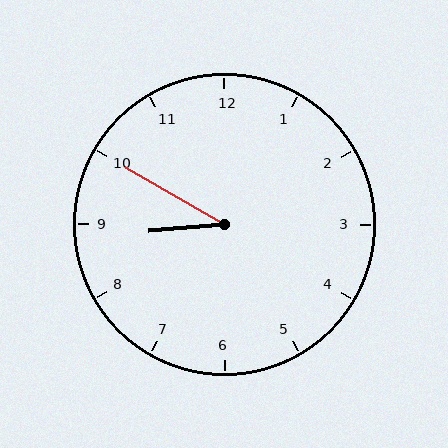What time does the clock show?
8:50.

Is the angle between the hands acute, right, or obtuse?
It is acute.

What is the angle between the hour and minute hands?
Approximately 35 degrees.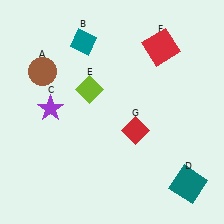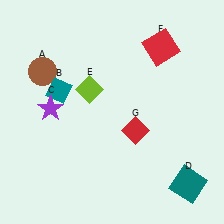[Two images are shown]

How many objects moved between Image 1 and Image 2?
1 object moved between the two images.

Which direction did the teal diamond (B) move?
The teal diamond (B) moved down.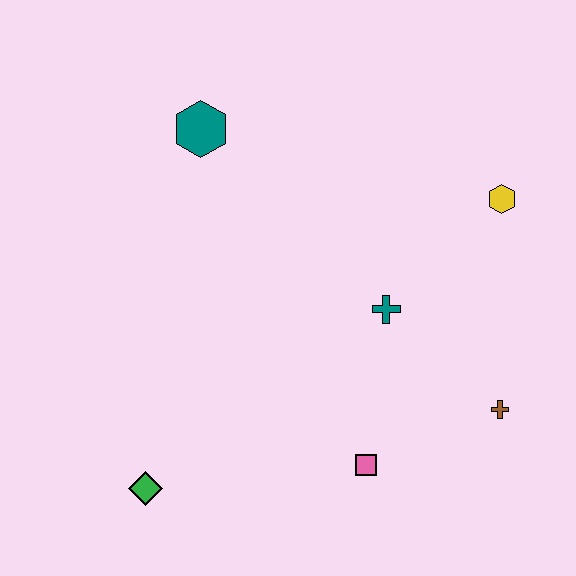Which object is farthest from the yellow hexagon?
The green diamond is farthest from the yellow hexagon.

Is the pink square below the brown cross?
Yes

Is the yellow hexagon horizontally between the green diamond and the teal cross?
No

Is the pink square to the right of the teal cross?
No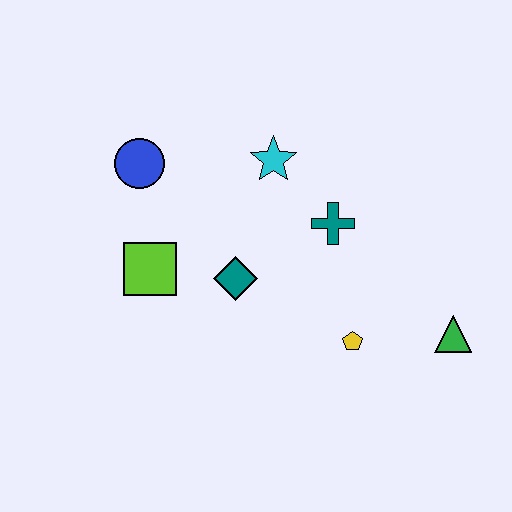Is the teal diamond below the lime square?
Yes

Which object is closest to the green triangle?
The yellow pentagon is closest to the green triangle.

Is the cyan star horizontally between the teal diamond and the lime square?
No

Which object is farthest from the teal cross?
The blue circle is farthest from the teal cross.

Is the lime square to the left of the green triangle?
Yes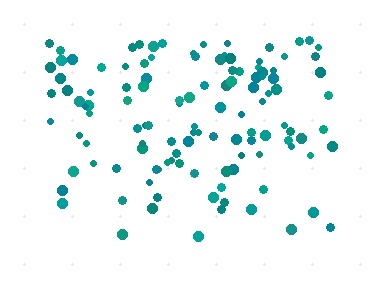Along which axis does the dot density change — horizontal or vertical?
Vertical.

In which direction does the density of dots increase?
From bottom to top, with the top side densest.